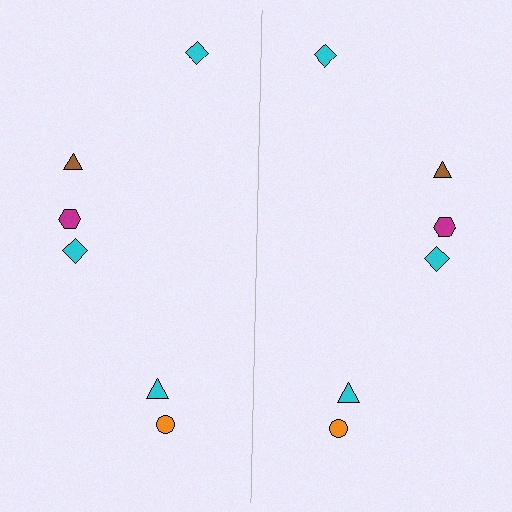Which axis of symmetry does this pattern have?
The pattern has a vertical axis of symmetry running through the center of the image.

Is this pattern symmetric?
Yes, this pattern has bilateral (reflection) symmetry.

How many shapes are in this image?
There are 12 shapes in this image.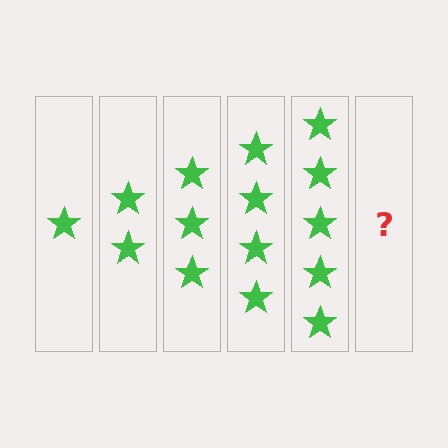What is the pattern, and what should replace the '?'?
The pattern is that each step adds one more star. The '?' should be 6 stars.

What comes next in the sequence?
The next element should be 6 stars.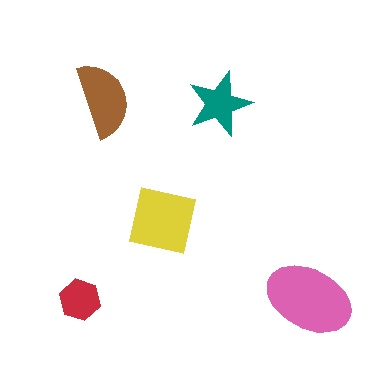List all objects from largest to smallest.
The pink ellipse, the yellow square, the brown semicircle, the teal star, the red hexagon.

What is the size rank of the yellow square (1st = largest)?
2nd.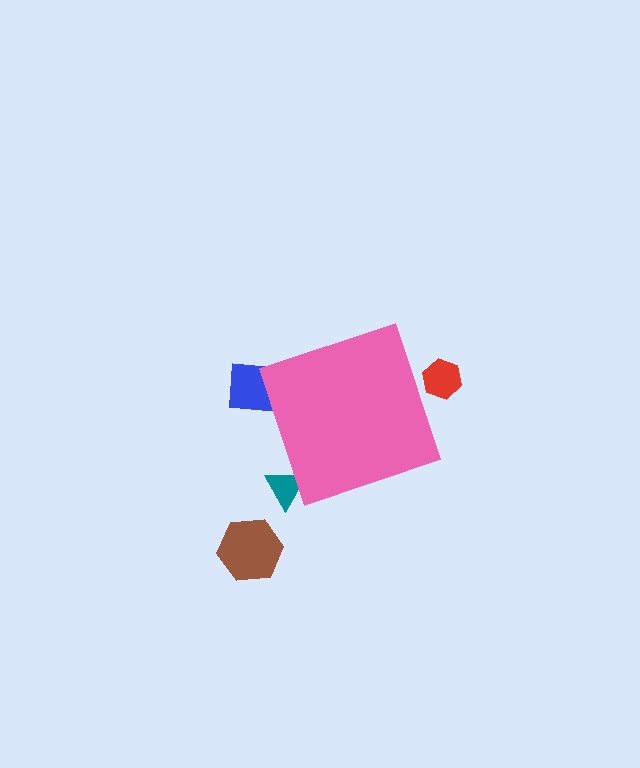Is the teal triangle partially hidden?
Yes, the teal triangle is partially hidden behind the pink diamond.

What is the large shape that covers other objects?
A pink diamond.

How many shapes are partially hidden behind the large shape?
3 shapes are partially hidden.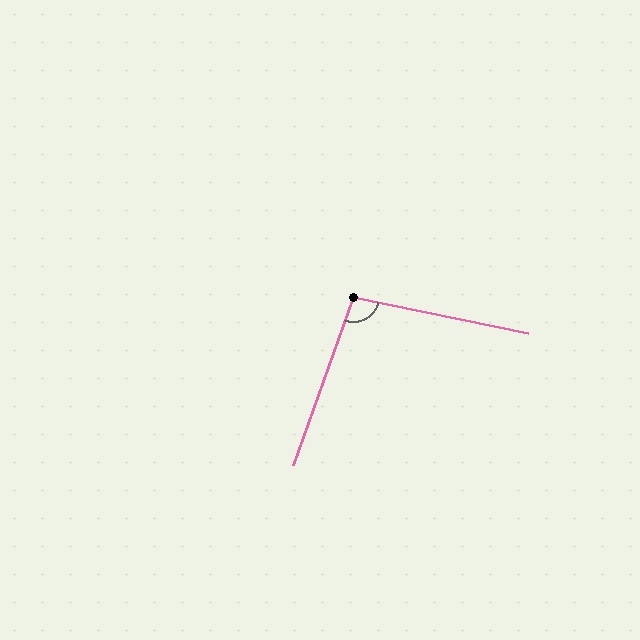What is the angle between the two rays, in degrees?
Approximately 98 degrees.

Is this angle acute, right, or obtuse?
It is obtuse.